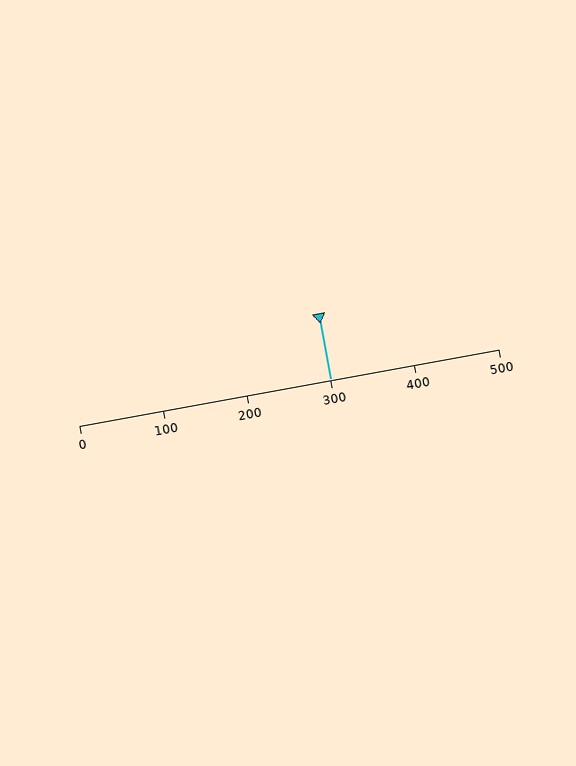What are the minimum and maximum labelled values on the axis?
The axis runs from 0 to 500.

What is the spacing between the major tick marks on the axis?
The major ticks are spaced 100 apart.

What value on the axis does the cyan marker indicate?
The marker indicates approximately 300.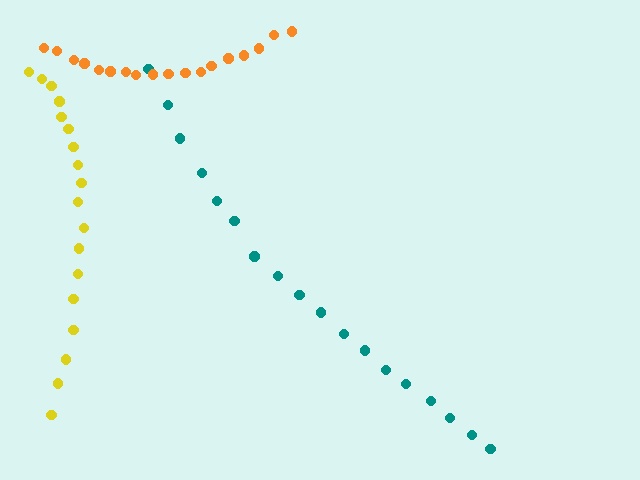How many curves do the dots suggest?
There are 3 distinct paths.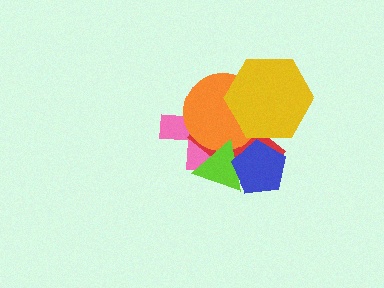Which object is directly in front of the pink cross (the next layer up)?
The red rectangle is directly in front of the pink cross.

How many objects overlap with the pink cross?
4 objects overlap with the pink cross.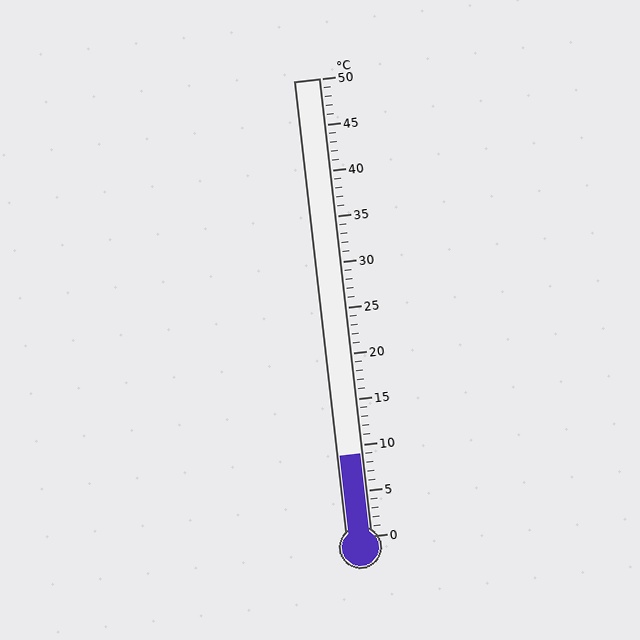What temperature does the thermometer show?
The thermometer shows approximately 9°C.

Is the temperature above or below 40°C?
The temperature is below 40°C.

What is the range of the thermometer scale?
The thermometer scale ranges from 0°C to 50°C.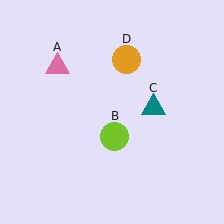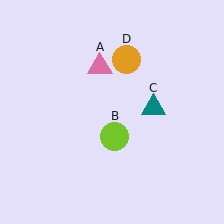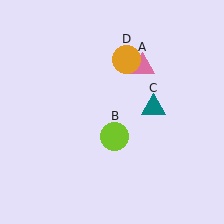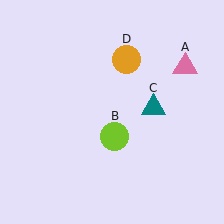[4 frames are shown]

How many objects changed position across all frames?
1 object changed position: pink triangle (object A).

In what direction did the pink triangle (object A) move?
The pink triangle (object A) moved right.